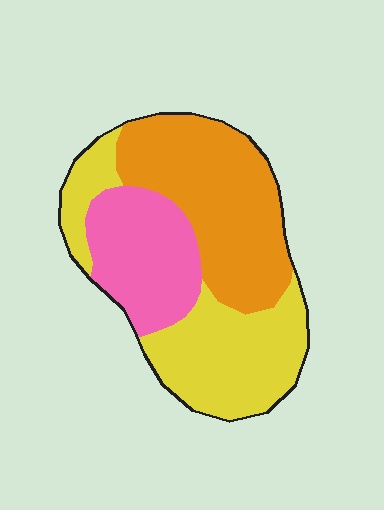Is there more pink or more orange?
Orange.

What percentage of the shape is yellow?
Yellow covers about 35% of the shape.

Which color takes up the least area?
Pink, at roughly 25%.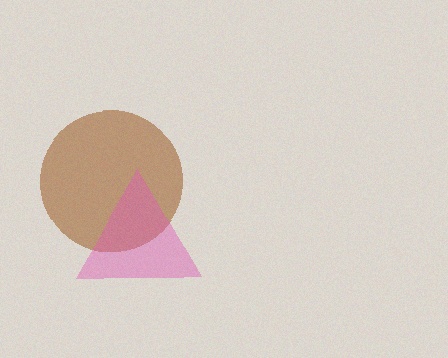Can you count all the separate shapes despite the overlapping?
Yes, there are 2 separate shapes.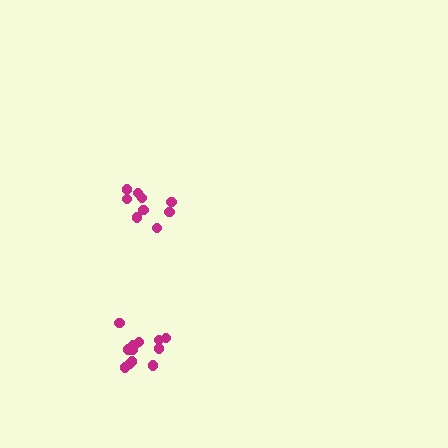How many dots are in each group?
Group 1: 12 dots, Group 2: 9 dots (21 total).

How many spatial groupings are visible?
There are 2 spatial groupings.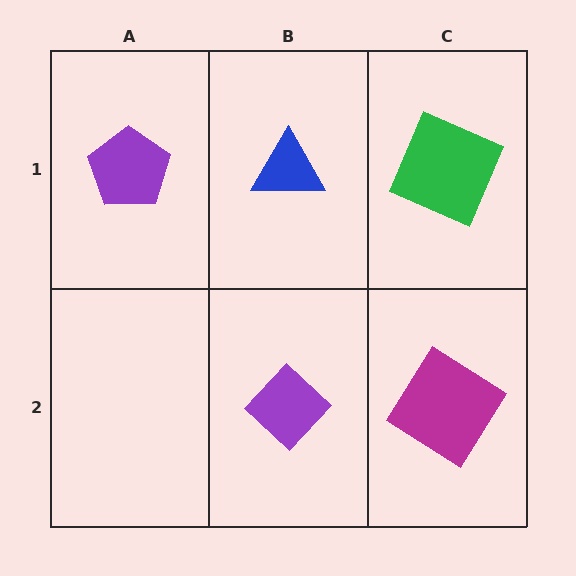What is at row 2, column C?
A magenta diamond.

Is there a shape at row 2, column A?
No, that cell is empty.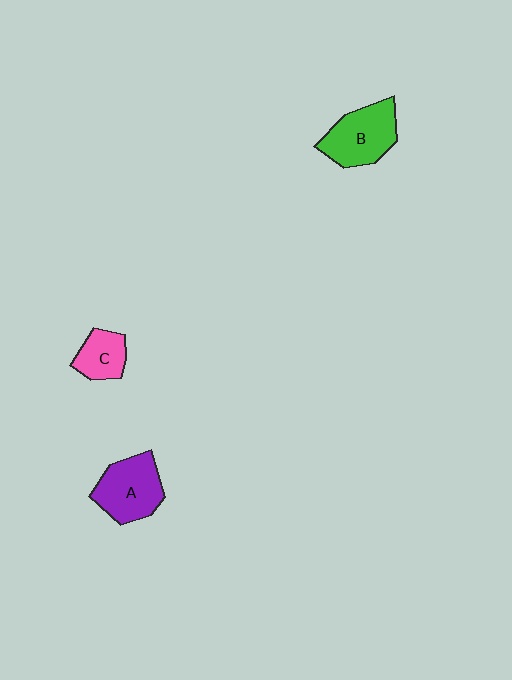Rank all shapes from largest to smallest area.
From largest to smallest: B (green), A (purple), C (pink).